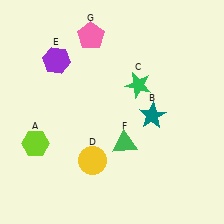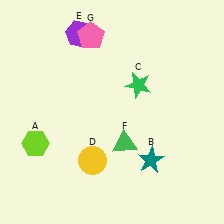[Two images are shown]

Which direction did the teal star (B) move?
The teal star (B) moved down.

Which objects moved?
The objects that moved are: the teal star (B), the purple hexagon (E).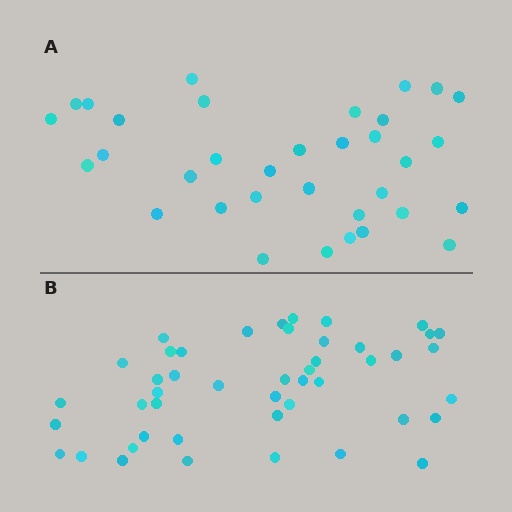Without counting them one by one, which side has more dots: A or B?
Region B (the bottom region) has more dots.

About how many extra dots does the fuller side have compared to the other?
Region B has roughly 12 or so more dots than region A.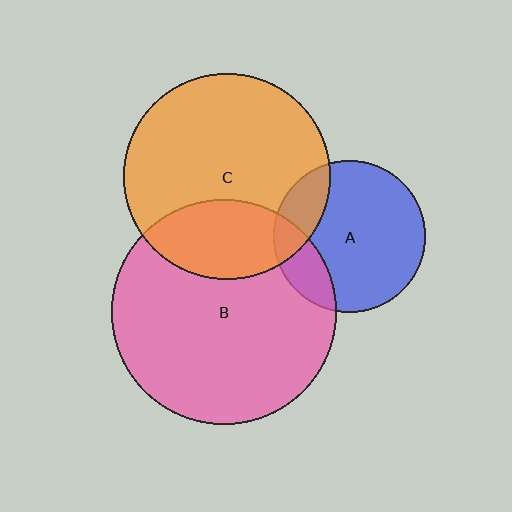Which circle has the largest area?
Circle B (pink).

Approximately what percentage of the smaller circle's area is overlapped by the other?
Approximately 20%.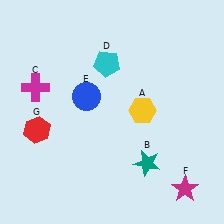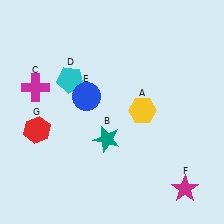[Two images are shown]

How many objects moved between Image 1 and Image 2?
2 objects moved between the two images.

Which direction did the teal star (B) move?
The teal star (B) moved left.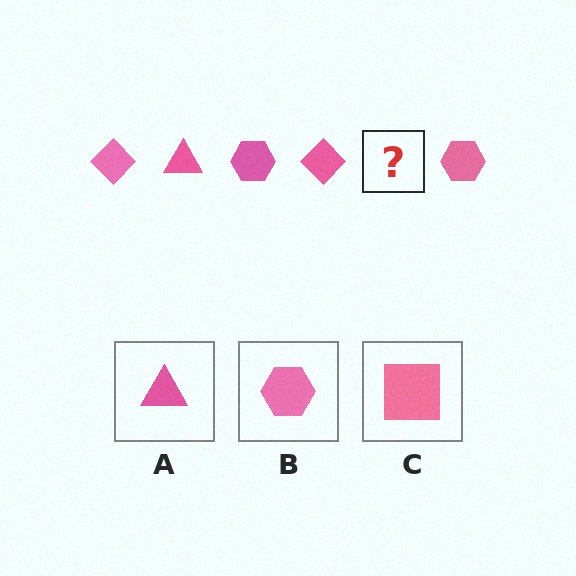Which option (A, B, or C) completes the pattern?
A.